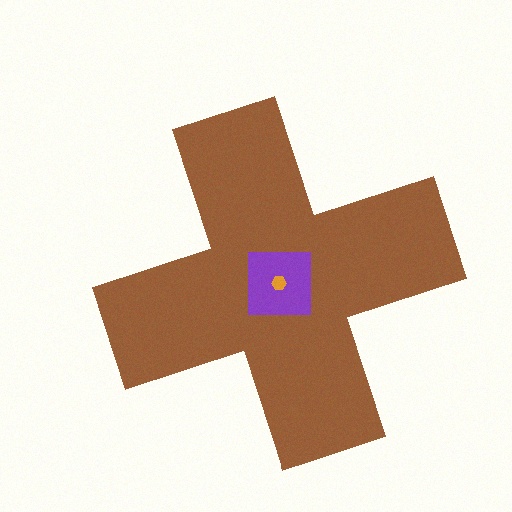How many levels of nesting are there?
3.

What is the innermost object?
The orange hexagon.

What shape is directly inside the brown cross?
The purple square.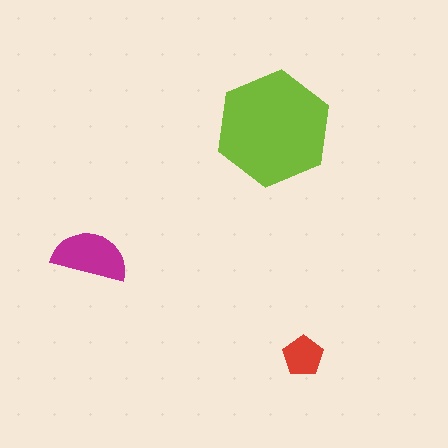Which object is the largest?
The lime hexagon.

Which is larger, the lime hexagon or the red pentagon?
The lime hexagon.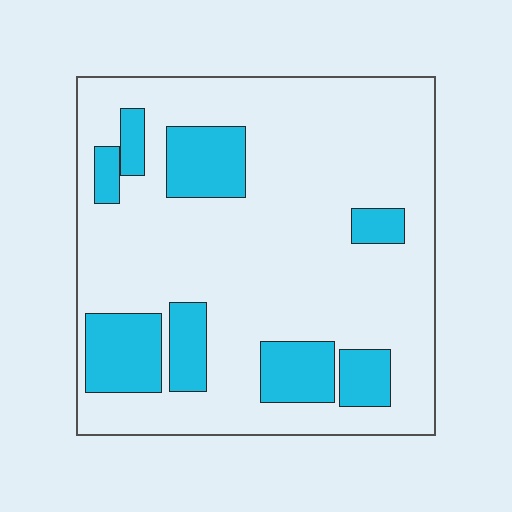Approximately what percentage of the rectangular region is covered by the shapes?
Approximately 20%.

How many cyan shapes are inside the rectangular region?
8.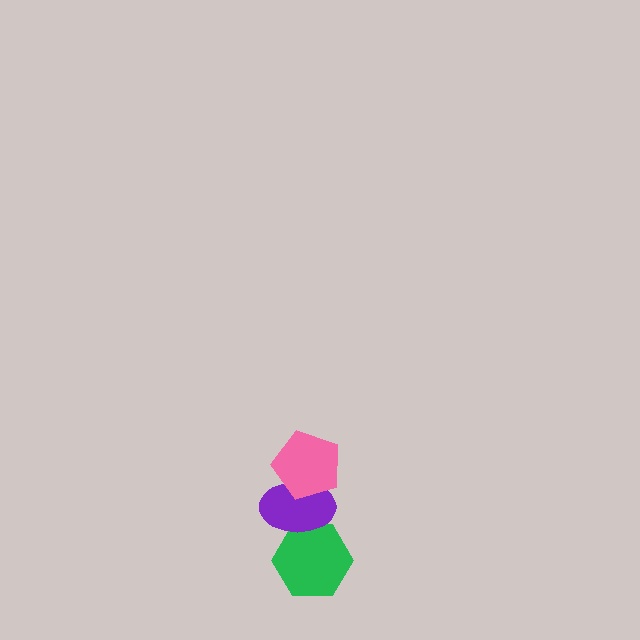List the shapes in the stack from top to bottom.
From top to bottom: the pink pentagon, the purple ellipse, the green hexagon.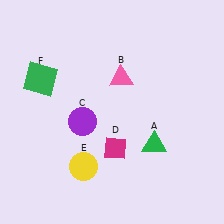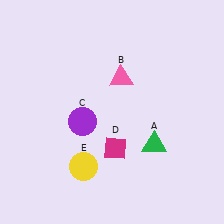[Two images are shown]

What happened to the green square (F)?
The green square (F) was removed in Image 2. It was in the top-left area of Image 1.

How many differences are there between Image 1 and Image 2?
There is 1 difference between the two images.